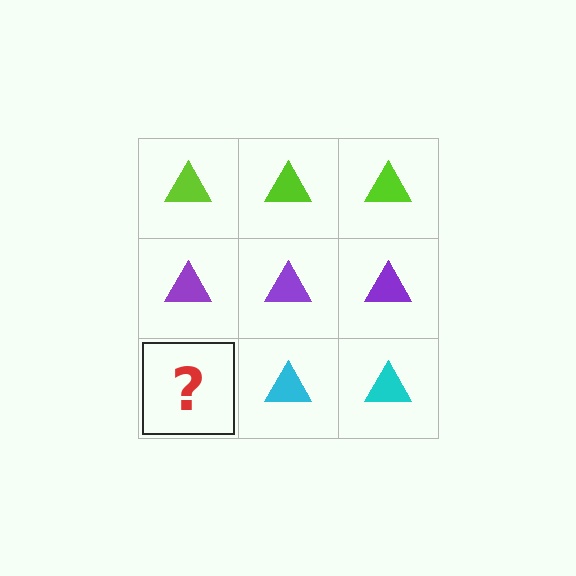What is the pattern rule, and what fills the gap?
The rule is that each row has a consistent color. The gap should be filled with a cyan triangle.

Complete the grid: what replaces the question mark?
The question mark should be replaced with a cyan triangle.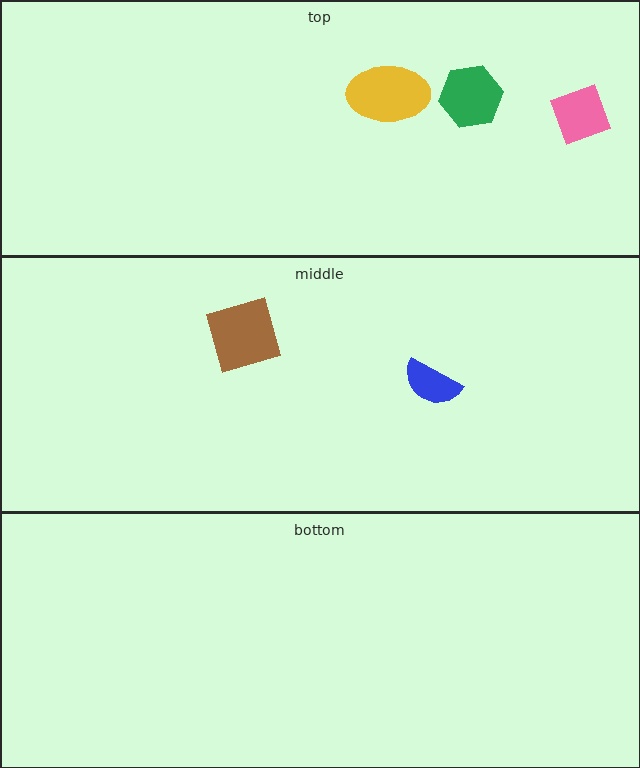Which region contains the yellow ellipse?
The top region.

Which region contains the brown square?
The middle region.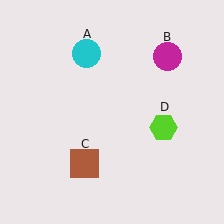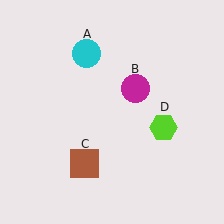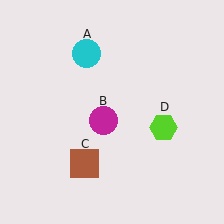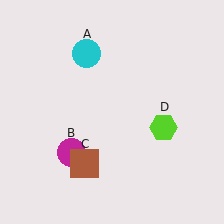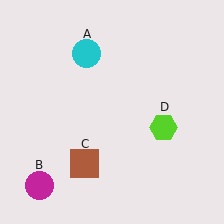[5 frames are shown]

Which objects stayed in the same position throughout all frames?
Cyan circle (object A) and brown square (object C) and lime hexagon (object D) remained stationary.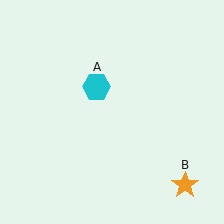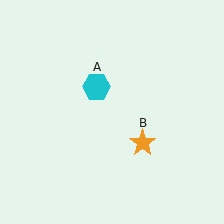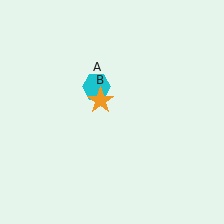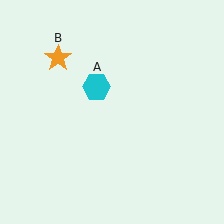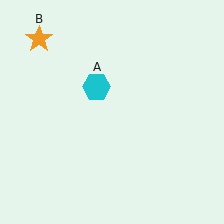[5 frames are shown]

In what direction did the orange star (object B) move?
The orange star (object B) moved up and to the left.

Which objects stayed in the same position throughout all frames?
Cyan hexagon (object A) remained stationary.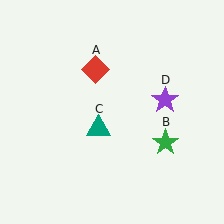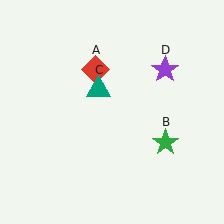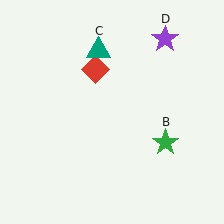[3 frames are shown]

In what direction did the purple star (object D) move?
The purple star (object D) moved up.